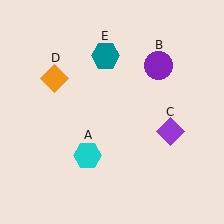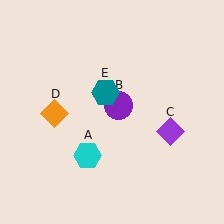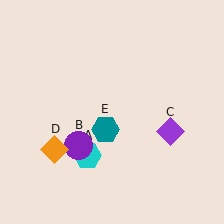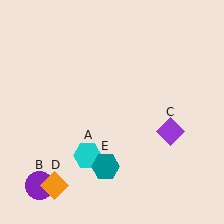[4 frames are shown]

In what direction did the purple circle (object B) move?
The purple circle (object B) moved down and to the left.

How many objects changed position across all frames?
3 objects changed position: purple circle (object B), orange diamond (object D), teal hexagon (object E).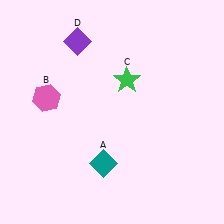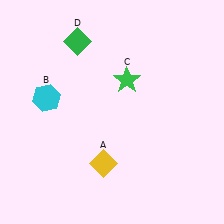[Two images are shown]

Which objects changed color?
A changed from teal to yellow. B changed from pink to cyan. D changed from purple to green.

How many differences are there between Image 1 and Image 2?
There are 3 differences between the two images.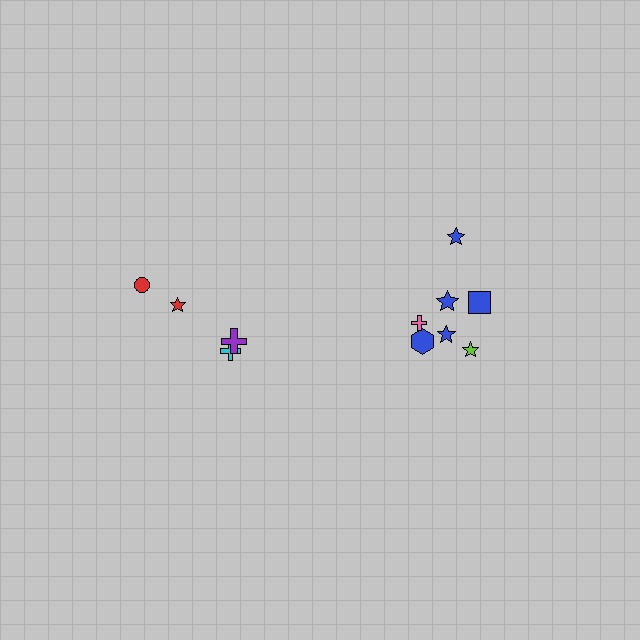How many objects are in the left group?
There are 4 objects.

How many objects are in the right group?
There are 7 objects.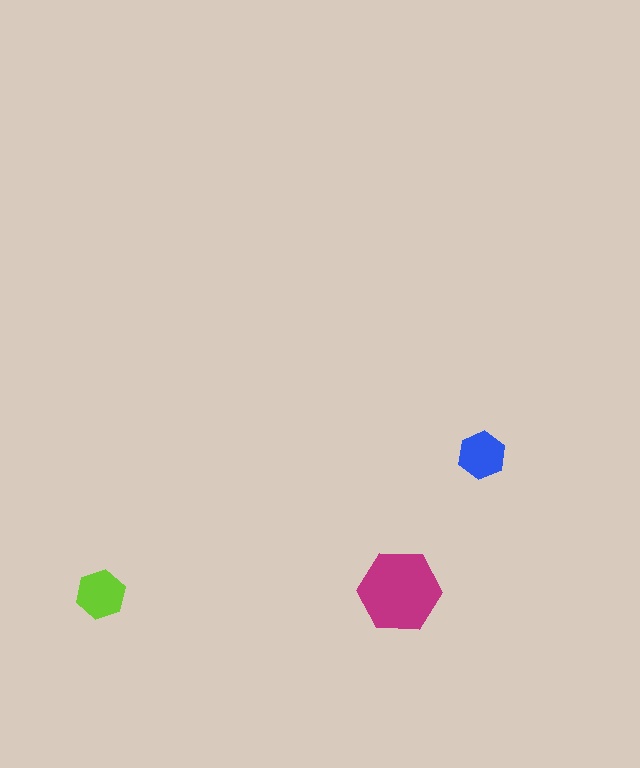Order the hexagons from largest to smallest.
the magenta one, the lime one, the blue one.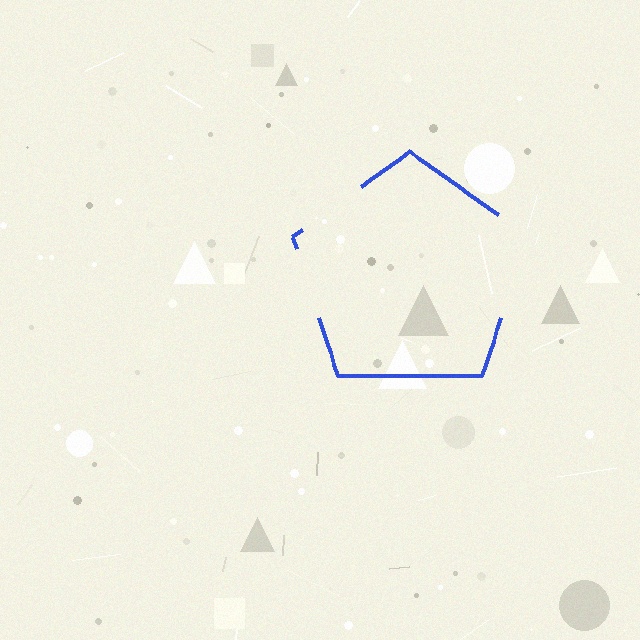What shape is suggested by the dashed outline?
The dashed outline suggests a pentagon.